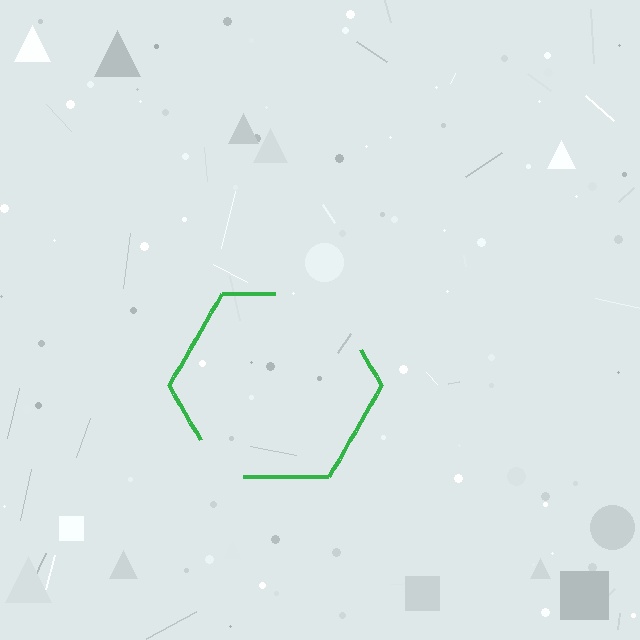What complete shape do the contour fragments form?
The contour fragments form a hexagon.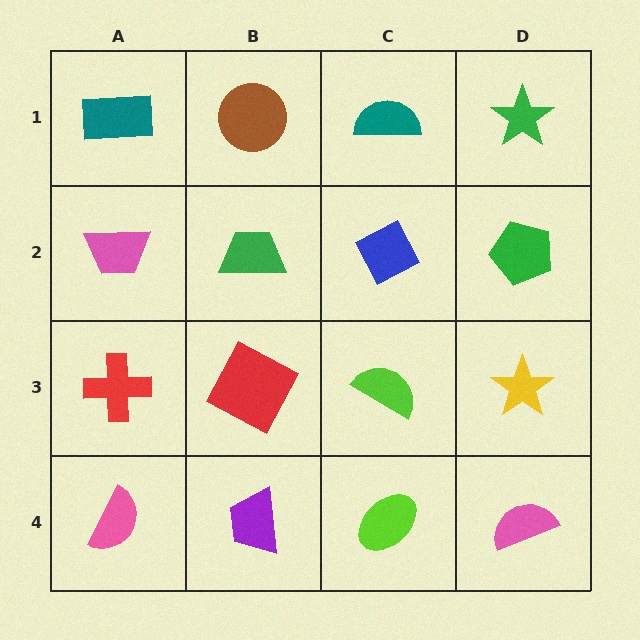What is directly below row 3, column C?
A lime ellipse.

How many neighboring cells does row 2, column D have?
3.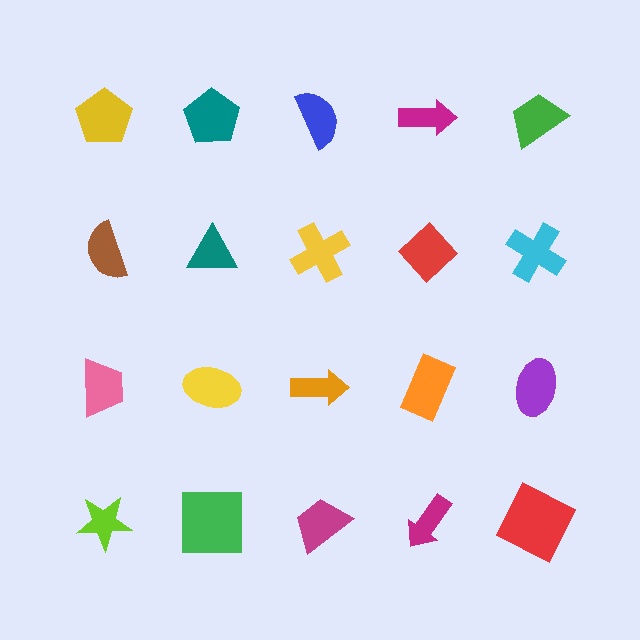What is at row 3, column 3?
An orange arrow.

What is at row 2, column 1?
A brown semicircle.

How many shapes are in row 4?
5 shapes.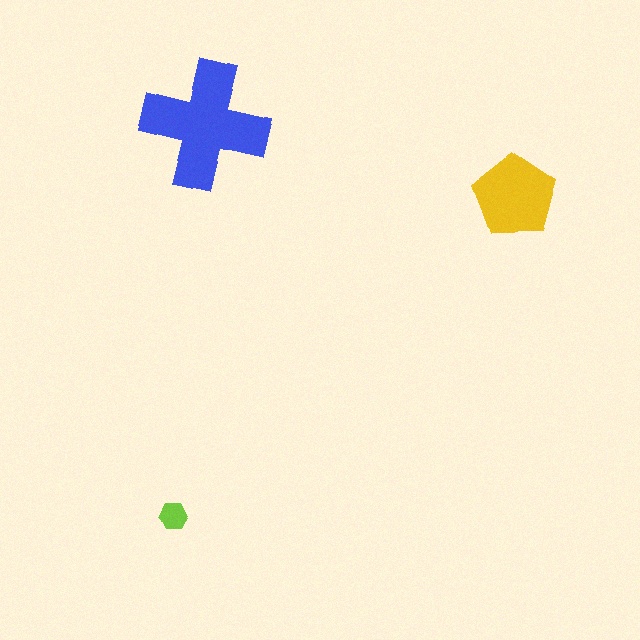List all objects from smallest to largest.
The lime hexagon, the yellow pentagon, the blue cross.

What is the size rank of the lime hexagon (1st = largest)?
3rd.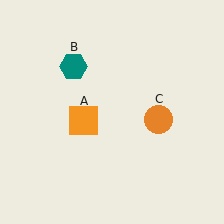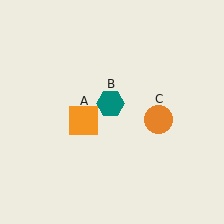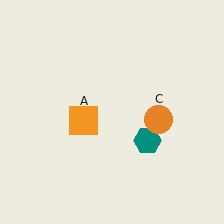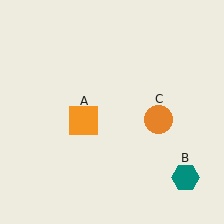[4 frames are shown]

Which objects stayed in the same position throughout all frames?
Orange square (object A) and orange circle (object C) remained stationary.